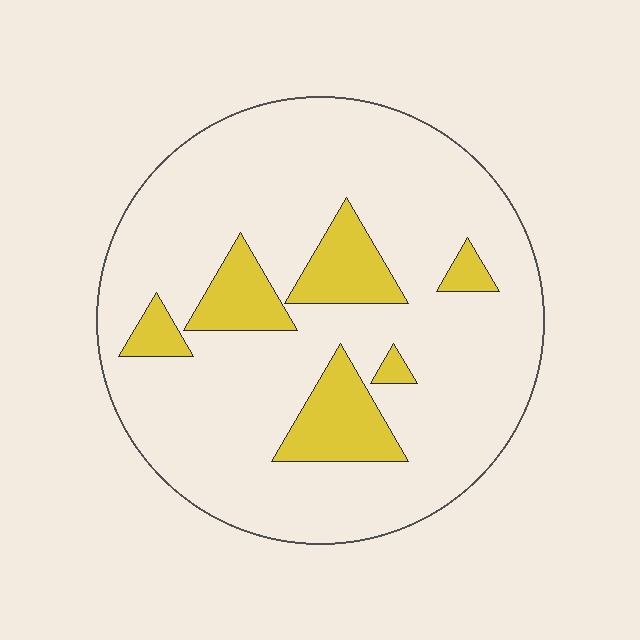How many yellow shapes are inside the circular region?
6.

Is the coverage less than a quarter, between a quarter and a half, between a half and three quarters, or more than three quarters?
Less than a quarter.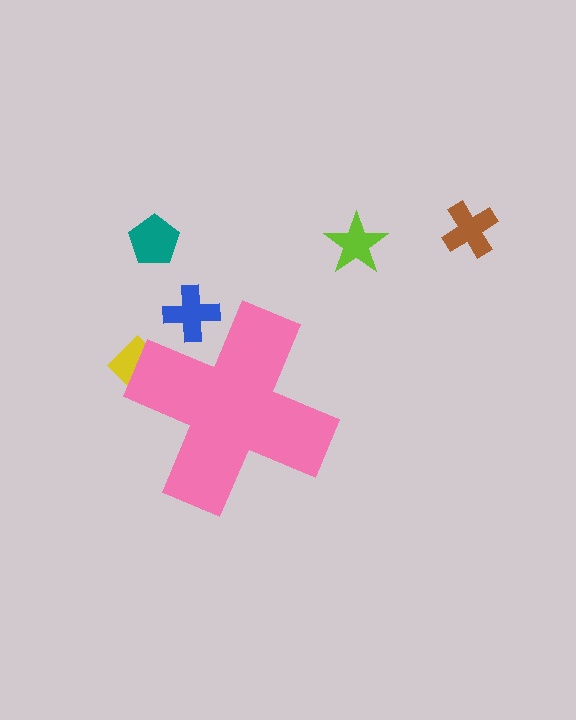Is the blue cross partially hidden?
Yes, the blue cross is partially hidden behind the pink cross.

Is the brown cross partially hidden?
No, the brown cross is fully visible.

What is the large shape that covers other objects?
A pink cross.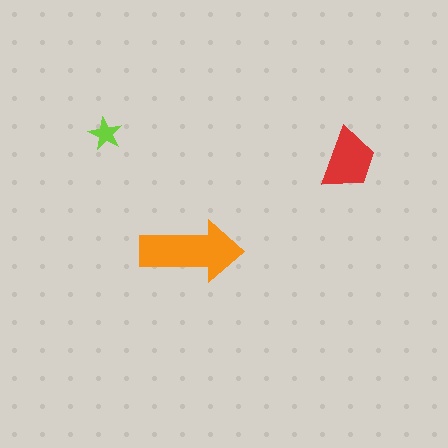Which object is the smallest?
The lime star.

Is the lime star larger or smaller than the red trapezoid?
Smaller.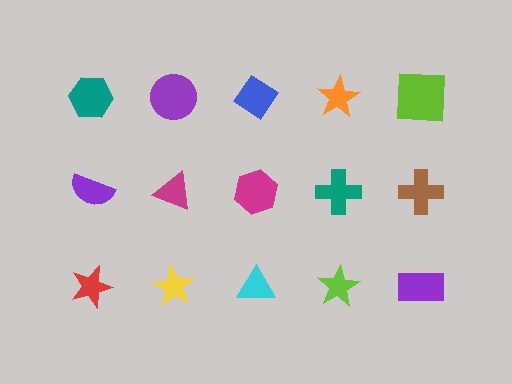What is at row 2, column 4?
A teal cross.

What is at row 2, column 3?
A magenta hexagon.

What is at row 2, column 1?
A purple semicircle.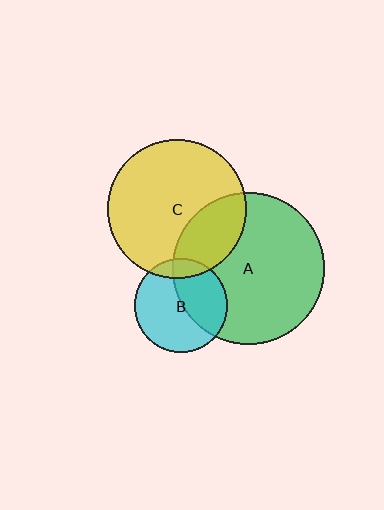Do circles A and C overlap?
Yes.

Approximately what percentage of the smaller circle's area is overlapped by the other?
Approximately 25%.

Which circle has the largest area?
Circle A (green).